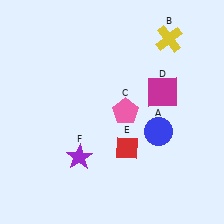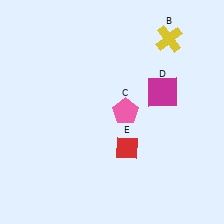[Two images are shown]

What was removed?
The blue circle (A), the purple star (F) were removed in Image 2.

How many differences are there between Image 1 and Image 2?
There are 2 differences between the two images.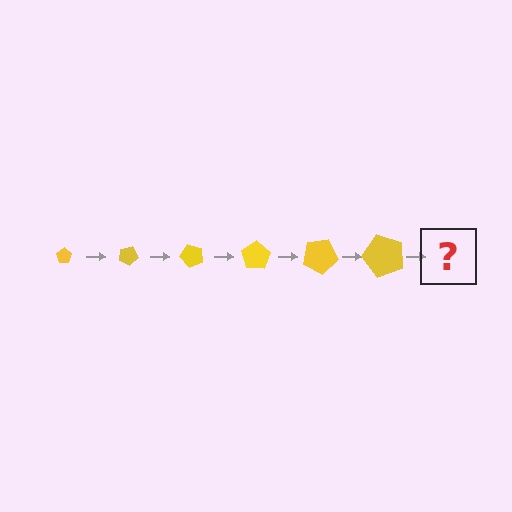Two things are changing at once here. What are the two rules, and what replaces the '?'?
The two rules are that the pentagon grows larger each step and it rotates 25 degrees each step. The '?' should be a pentagon, larger than the previous one and rotated 150 degrees from the start.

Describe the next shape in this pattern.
It should be a pentagon, larger than the previous one and rotated 150 degrees from the start.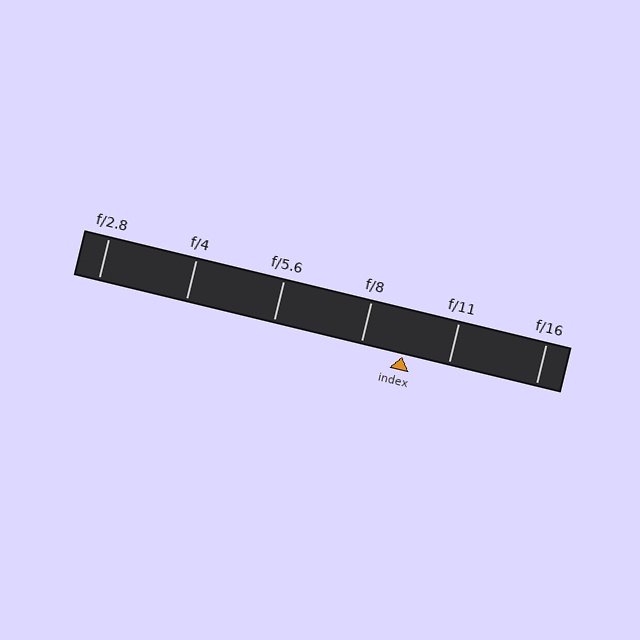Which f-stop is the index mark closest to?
The index mark is closest to f/8.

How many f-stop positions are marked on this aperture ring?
There are 6 f-stop positions marked.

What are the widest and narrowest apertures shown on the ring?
The widest aperture shown is f/2.8 and the narrowest is f/16.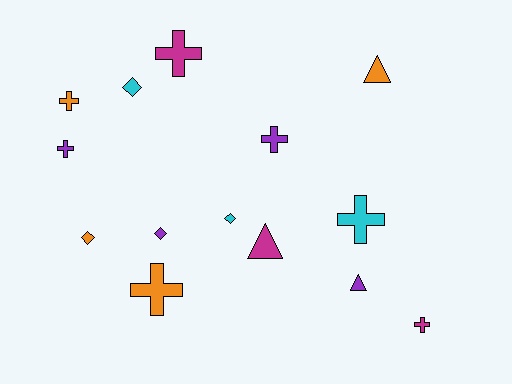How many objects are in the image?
There are 14 objects.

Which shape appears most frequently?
Cross, with 7 objects.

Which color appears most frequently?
Purple, with 4 objects.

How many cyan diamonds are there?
There are 2 cyan diamonds.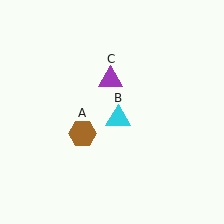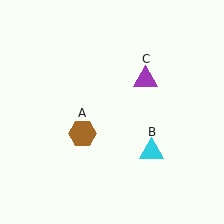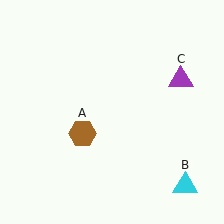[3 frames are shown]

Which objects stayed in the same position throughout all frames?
Brown hexagon (object A) remained stationary.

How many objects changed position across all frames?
2 objects changed position: cyan triangle (object B), purple triangle (object C).